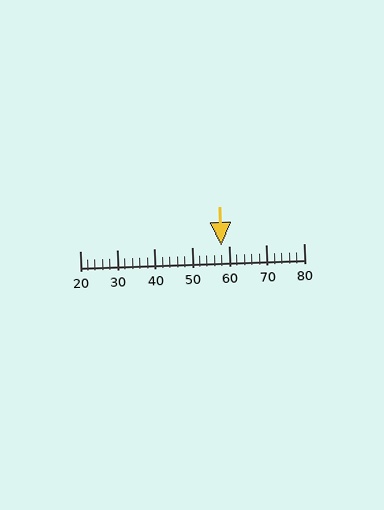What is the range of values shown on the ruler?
The ruler shows values from 20 to 80.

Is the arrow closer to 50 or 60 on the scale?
The arrow is closer to 60.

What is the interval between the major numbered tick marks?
The major tick marks are spaced 10 units apart.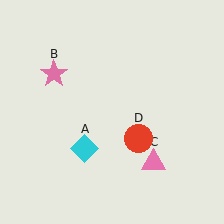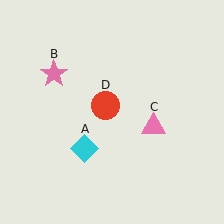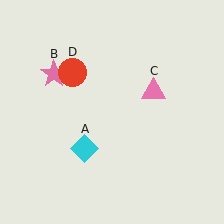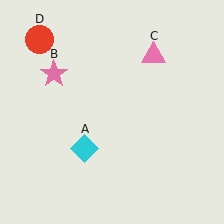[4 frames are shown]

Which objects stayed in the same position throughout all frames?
Cyan diamond (object A) and pink star (object B) remained stationary.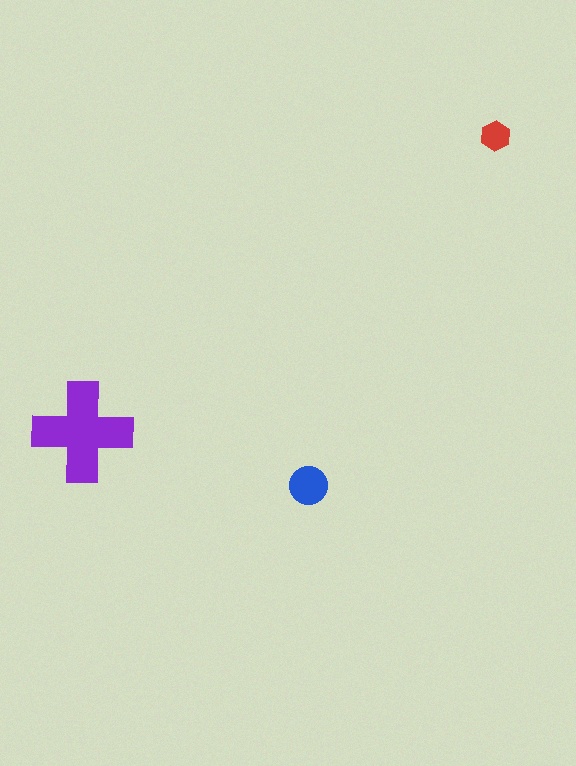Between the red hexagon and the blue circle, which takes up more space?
The blue circle.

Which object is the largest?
The purple cross.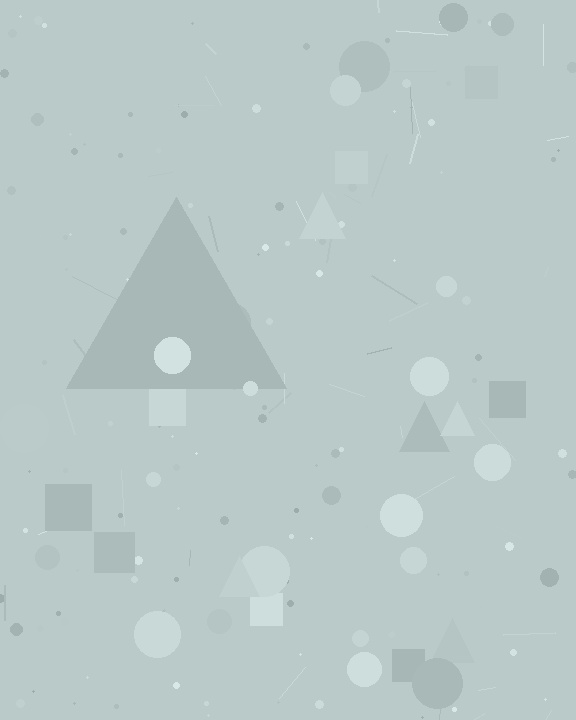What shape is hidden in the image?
A triangle is hidden in the image.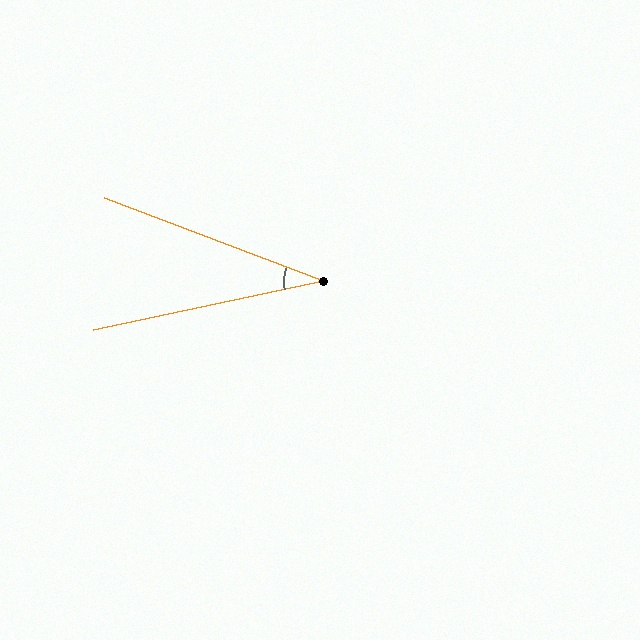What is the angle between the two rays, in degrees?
Approximately 33 degrees.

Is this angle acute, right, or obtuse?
It is acute.